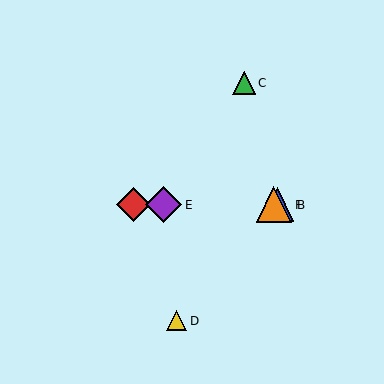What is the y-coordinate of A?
Object A is at y≈205.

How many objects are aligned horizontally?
4 objects (A, B, E, F) are aligned horizontally.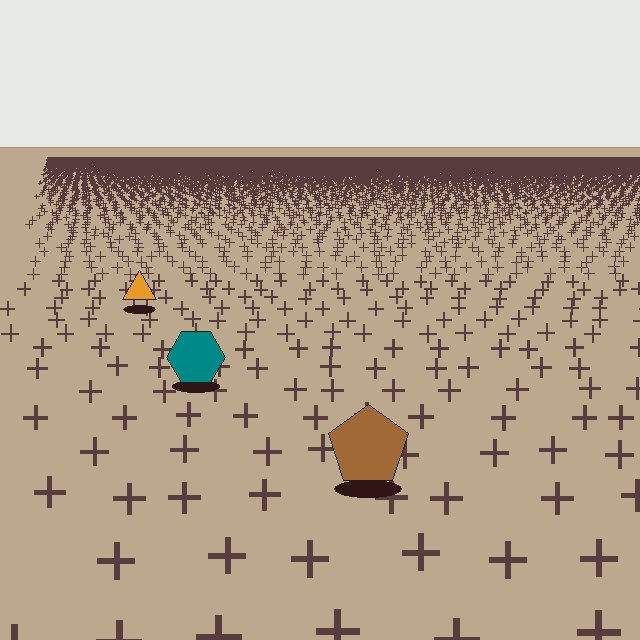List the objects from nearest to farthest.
From nearest to farthest: the brown pentagon, the teal hexagon, the orange triangle.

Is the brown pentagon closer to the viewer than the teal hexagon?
Yes. The brown pentagon is closer — you can tell from the texture gradient: the ground texture is coarser near it.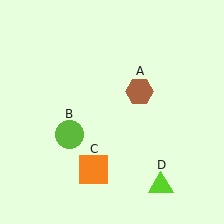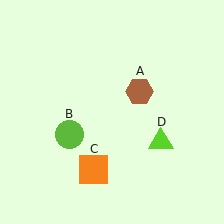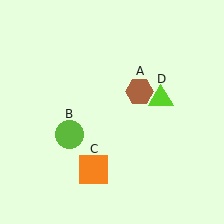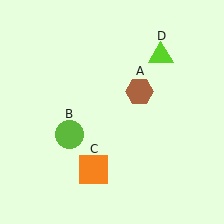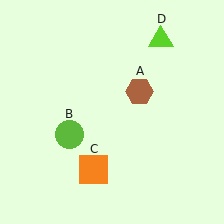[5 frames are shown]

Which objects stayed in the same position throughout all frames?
Brown hexagon (object A) and lime circle (object B) and orange square (object C) remained stationary.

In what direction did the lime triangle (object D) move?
The lime triangle (object D) moved up.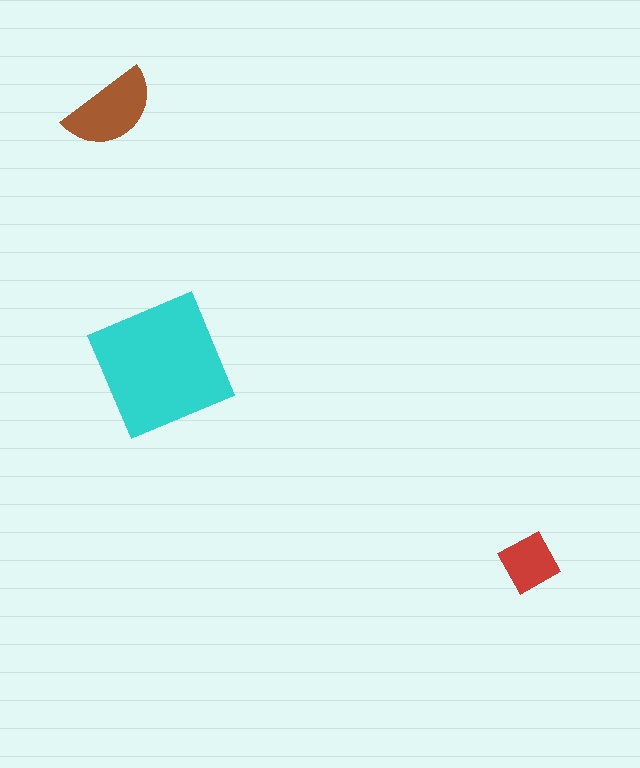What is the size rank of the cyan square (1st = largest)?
1st.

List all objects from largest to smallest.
The cyan square, the brown semicircle, the red diamond.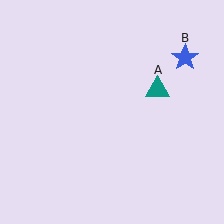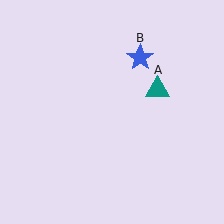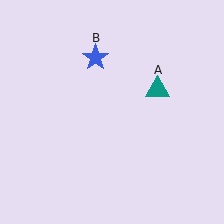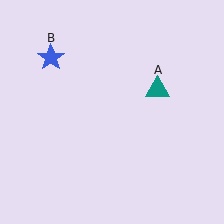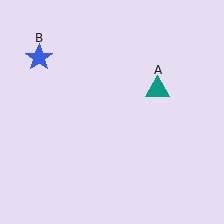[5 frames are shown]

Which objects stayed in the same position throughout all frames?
Teal triangle (object A) remained stationary.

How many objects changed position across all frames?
1 object changed position: blue star (object B).